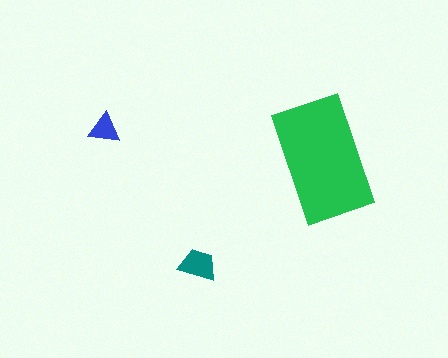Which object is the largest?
The green rectangle.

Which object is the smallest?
The blue triangle.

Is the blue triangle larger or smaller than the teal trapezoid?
Smaller.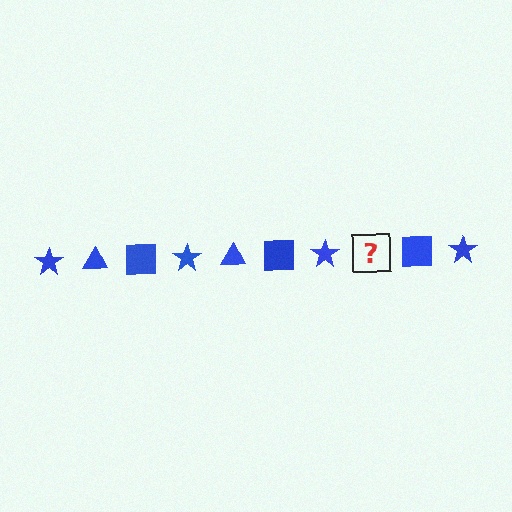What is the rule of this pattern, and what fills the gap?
The rule is that the pattern cycles through star, triangle, square shapes in blue. The gap should be filled with a blue triangle.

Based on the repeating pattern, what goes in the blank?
The blank should be a blue triangle.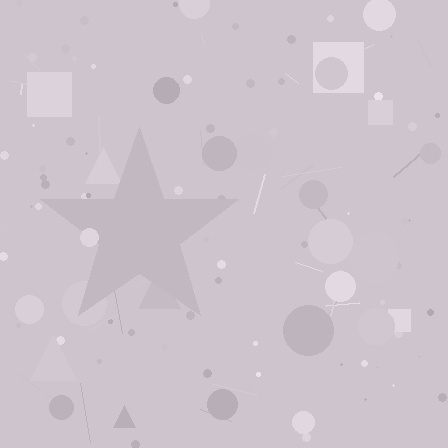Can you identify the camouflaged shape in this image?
The camouflaged shape is a star.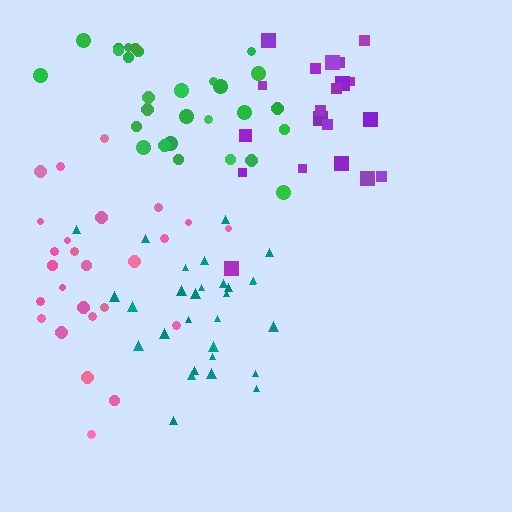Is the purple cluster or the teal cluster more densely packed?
Teal.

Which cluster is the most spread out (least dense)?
Green.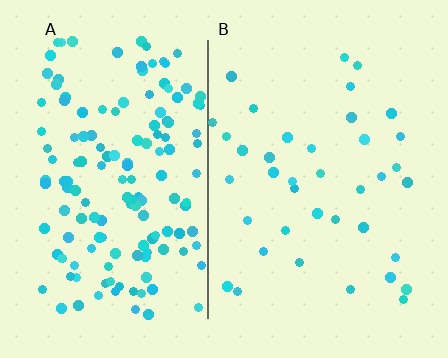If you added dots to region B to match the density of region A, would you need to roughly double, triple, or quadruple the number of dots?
Approximately quadruple.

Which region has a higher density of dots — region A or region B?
A (the left).